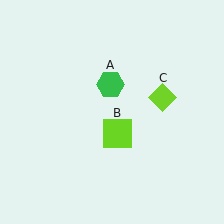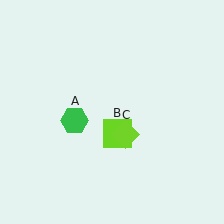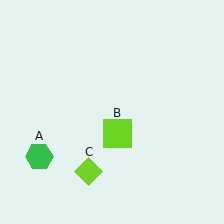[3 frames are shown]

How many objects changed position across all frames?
2 objects changed position: green hexagon (object A), lime diamond (object C).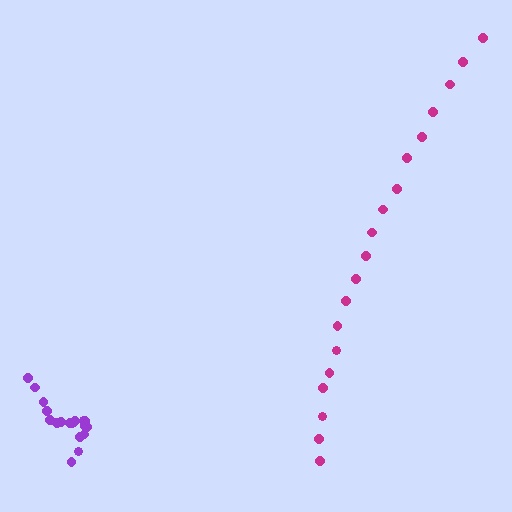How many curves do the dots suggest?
There are 2 distinct paths.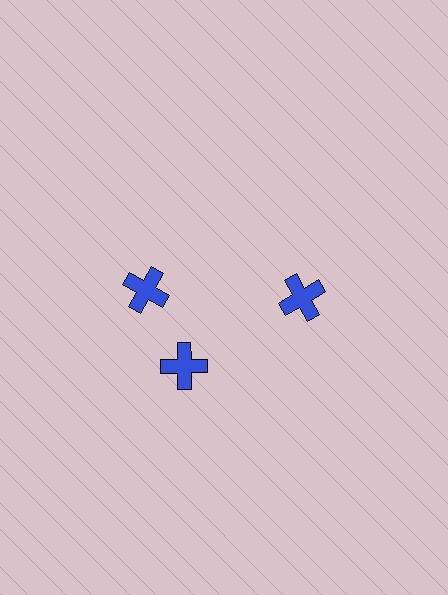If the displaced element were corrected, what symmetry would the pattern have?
It would have 3-fold rotational symmetry — the pattern would map onto itself every 120 degrees.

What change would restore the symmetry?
The symmetry would be restored by rotating it back into even spacing with its neighbors so that all 3 crosses sit at equal angles and equal distance from the center.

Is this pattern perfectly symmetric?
No. The 3 blue crosses are arranged in a ring, but one element near the 11 o'clock position is rotated out of alignment along the ring, breaking the 3-fold rotational symmetry.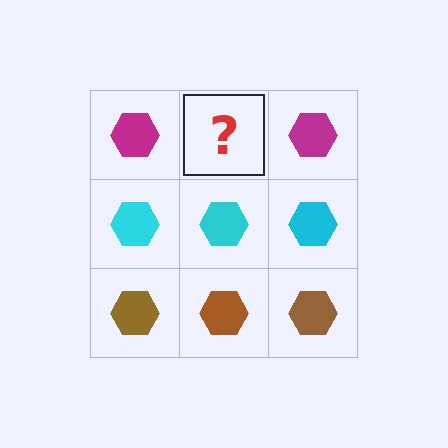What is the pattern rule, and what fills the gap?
The rule is that each row has a consistent color. The gap should be filled with a magenta hexagon.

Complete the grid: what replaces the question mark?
The question mark should be replaced with a magenta hexagon.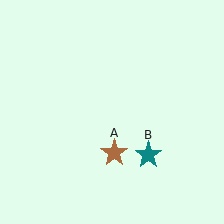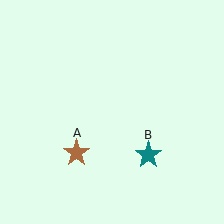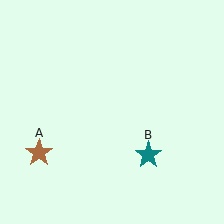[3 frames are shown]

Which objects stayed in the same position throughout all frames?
Teal star (object B) remained stationary.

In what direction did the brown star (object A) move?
The brown star (object A) moved left.